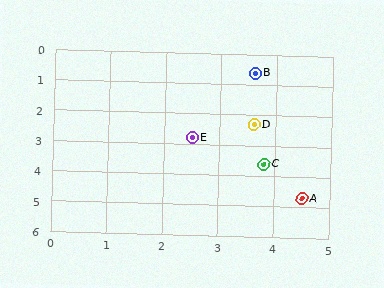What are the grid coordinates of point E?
Point E is at approximately (2.5, 2.8).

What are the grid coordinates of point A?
Point A is at approximately (4.5, 4.7).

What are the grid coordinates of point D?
Point D is at approximately (3.6, 2.3).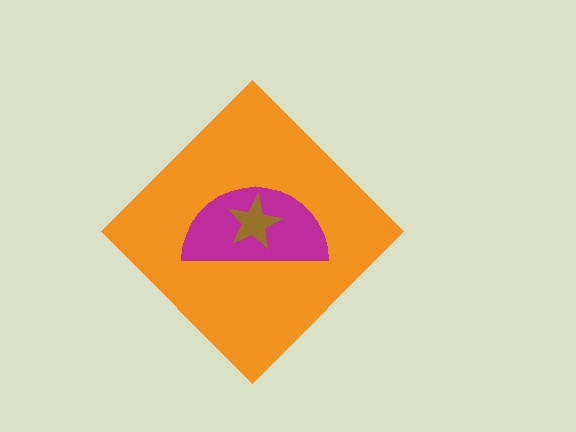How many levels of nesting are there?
3.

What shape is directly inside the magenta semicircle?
The brown star.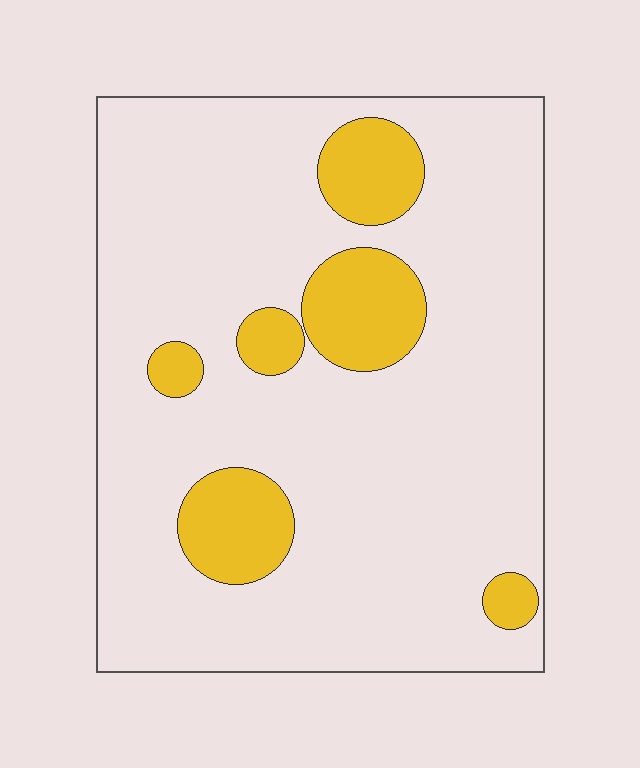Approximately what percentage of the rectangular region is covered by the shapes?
Approximately 15%.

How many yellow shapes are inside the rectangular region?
6.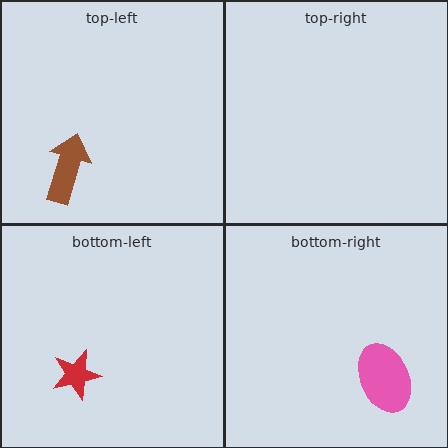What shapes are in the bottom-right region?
The pink ellipse.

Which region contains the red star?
The bottom-left region.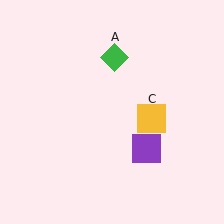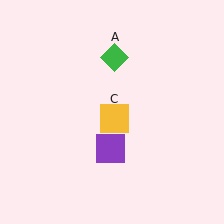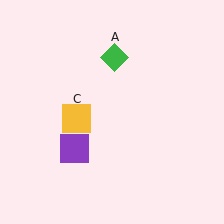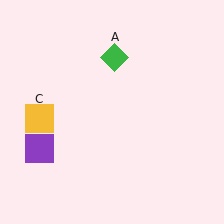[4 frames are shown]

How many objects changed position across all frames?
2 objects changed position: purple square (object B), yellow square (object C).